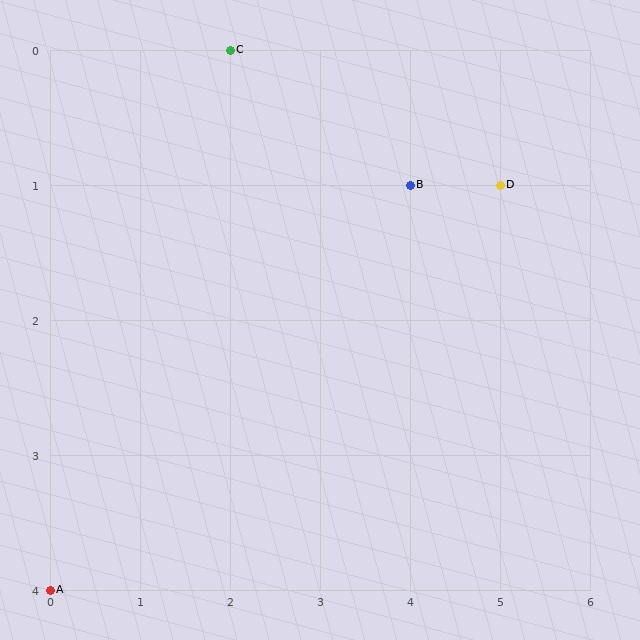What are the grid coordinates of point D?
Point D is at grid coordinates (5, 1).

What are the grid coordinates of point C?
Point C is at grid coordinates (2, 0).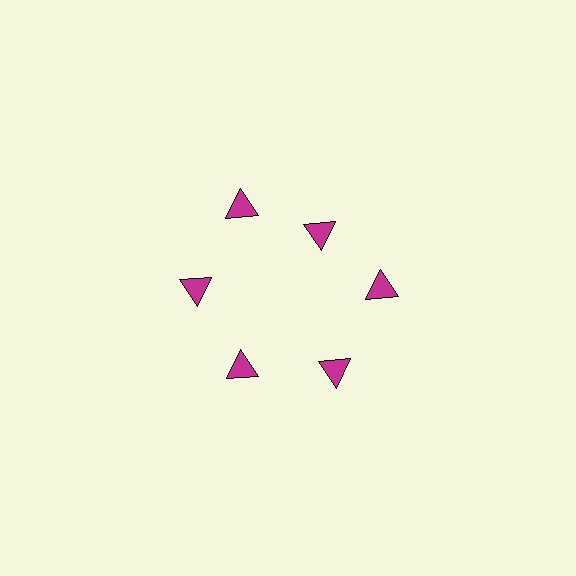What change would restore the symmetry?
The symmetry would be restored by moving it outward, back onto the ring so that all 6 triangles sit at equal angles and equal distance from the center.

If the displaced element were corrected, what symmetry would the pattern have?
It would have 6-fold rotational symmetry — the pattern would map onto itself every 60 degrees.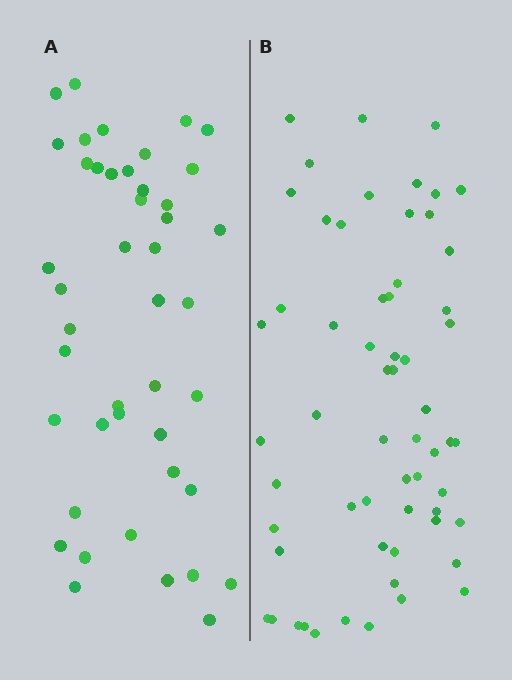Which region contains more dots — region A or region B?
Region B (the right region) has more dots.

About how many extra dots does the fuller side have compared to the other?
Region B has approximately 15 more dots than region A.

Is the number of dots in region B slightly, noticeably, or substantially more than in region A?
Region B has noticeably more, but not dramatically so. The ratio is roughly 1.4 to 1.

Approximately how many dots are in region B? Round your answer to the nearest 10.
About 60 dots.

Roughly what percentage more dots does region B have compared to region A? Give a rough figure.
About 35% more.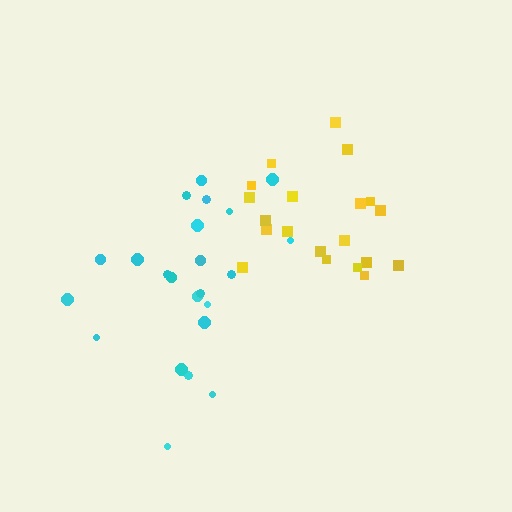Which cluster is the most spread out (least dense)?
Cyan.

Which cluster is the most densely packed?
Yellow.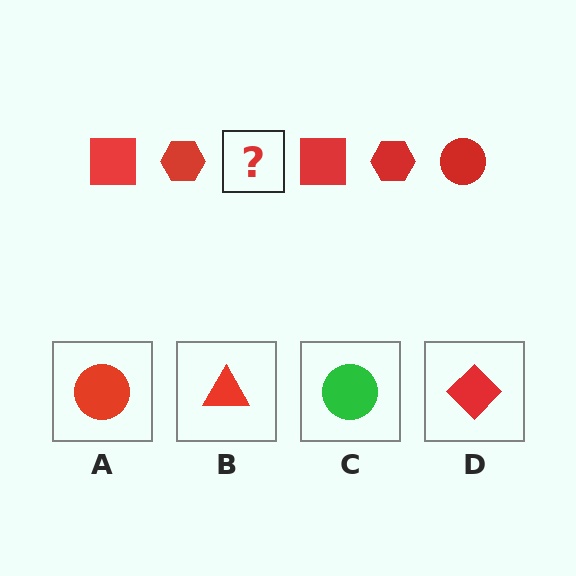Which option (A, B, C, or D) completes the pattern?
A.